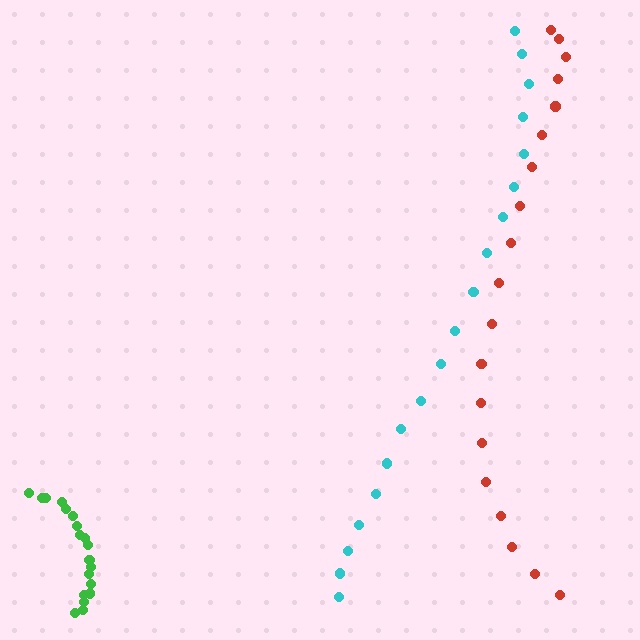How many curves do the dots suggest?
There are 3 distinct paths.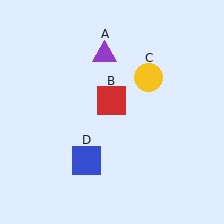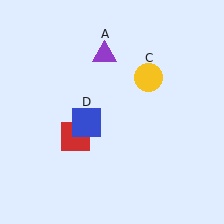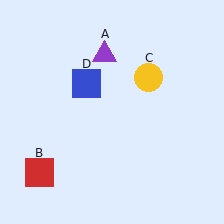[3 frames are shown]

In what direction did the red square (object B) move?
The red square (object B) moved down and to the left.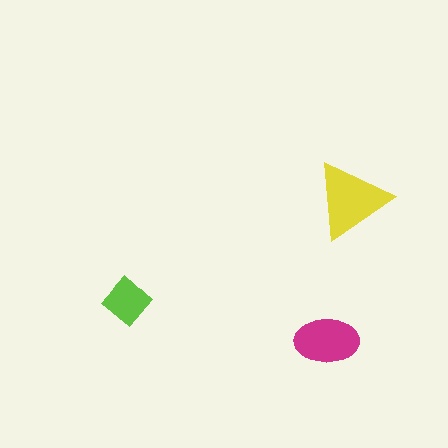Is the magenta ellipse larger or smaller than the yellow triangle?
Smaller.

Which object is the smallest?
The lime diamond.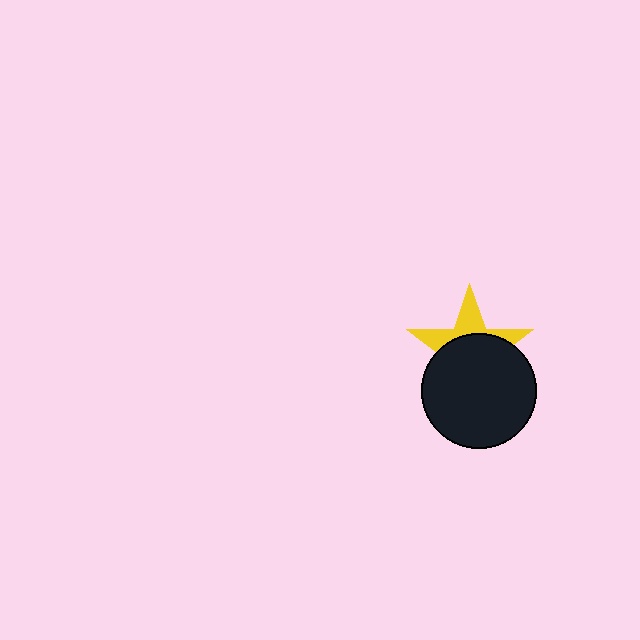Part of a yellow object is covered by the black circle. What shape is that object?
It is a star.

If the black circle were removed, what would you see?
You would see the complete yellow star.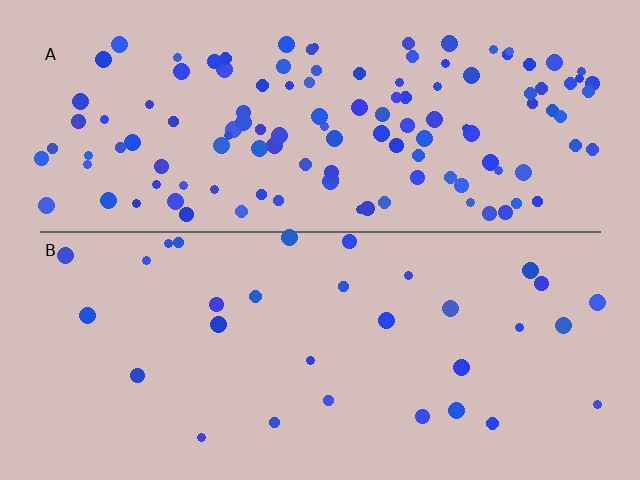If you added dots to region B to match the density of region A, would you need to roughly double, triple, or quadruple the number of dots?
Approximately quadruple.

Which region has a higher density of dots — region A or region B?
A (the top).